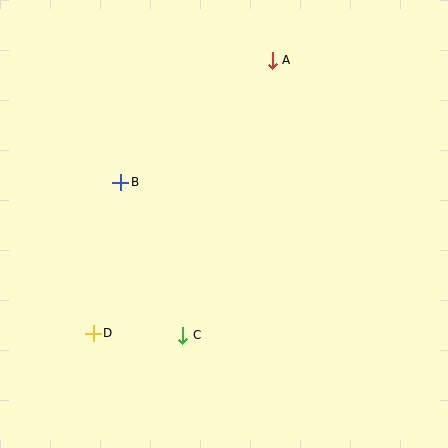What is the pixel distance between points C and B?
The distance between C and B is 165 pixels.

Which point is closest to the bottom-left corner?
Point D is closest to the bottom-left corner.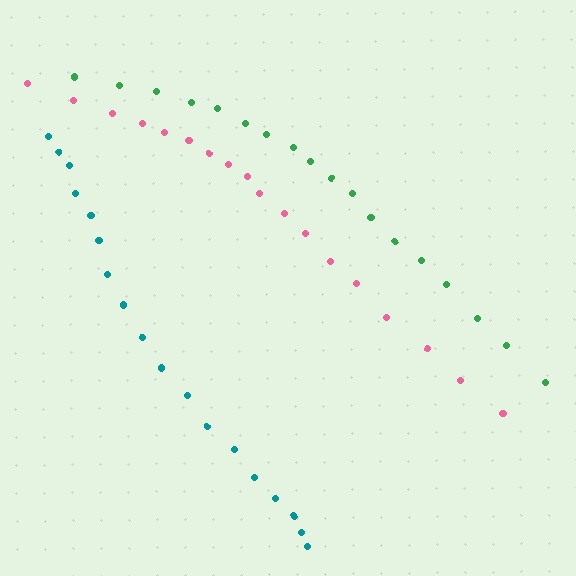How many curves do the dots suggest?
There are 3 distinct paths.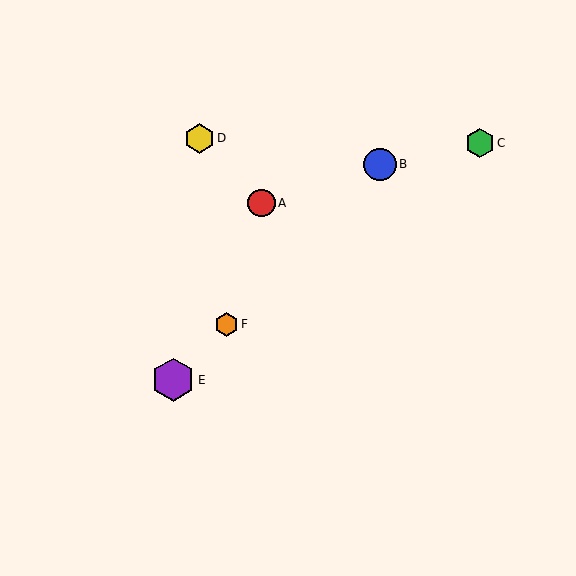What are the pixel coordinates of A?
Object A is at (261, 203).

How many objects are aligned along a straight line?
3 objects (B, E, F) are aligned along a straight line.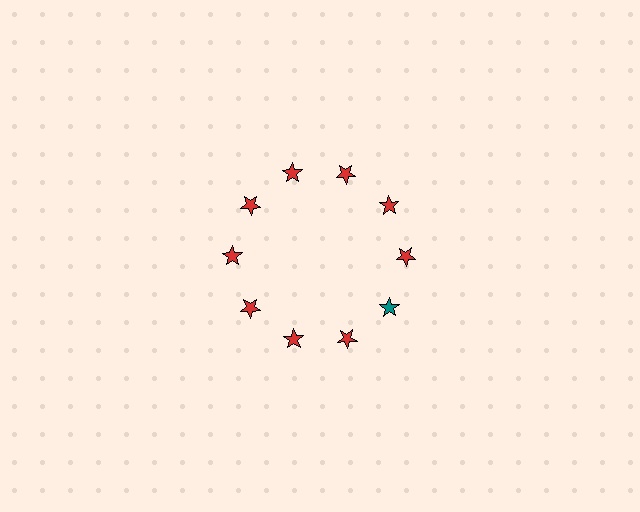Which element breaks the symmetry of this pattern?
The teal star at roughly the 4 o'clock position breaks the symmetry. All other shapes are red stars.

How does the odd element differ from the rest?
It has a different color: teal instead of red.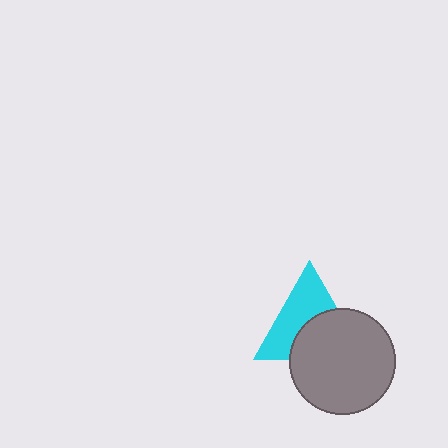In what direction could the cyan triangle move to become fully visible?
The cyan triangle could move up. That would shift it out from behind the gray circle entirely.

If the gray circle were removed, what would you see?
You would see the complete cyan triangle.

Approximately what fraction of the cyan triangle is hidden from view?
Roughly 46% of the cyan triangle is hidden behind the gray circle.